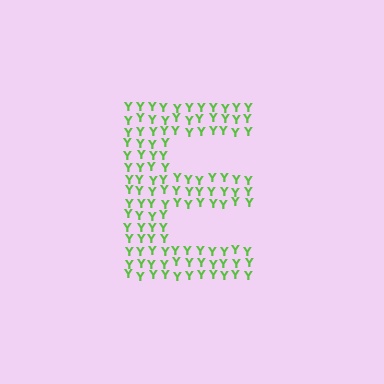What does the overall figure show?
The overall figure shows the letter E.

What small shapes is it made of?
It is made of small letter Y's.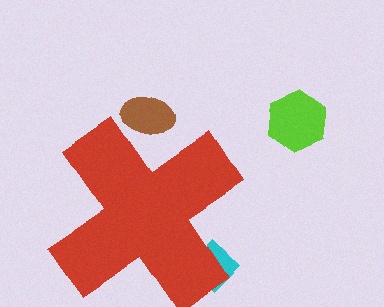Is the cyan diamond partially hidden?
Yes, the cyan diamond is partially hidden behind the red cross.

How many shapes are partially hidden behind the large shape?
2 shapes are partially hidden.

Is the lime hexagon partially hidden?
No, the lime hexagon is fully visible.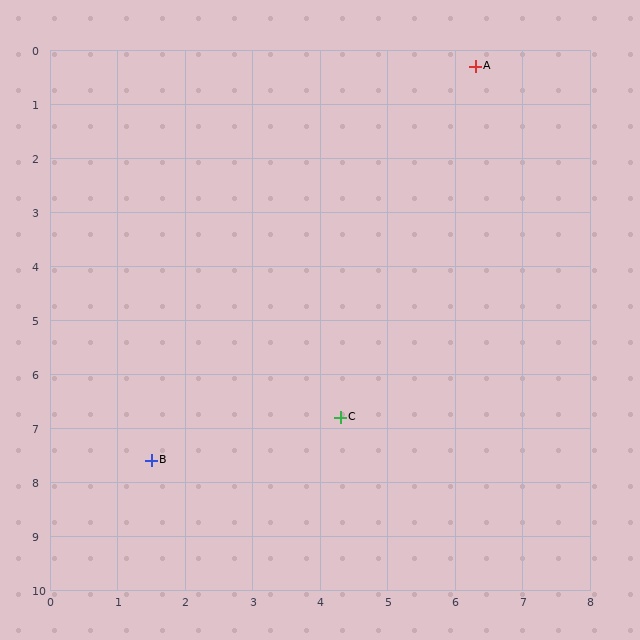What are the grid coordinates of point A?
Point A is at approximately (6.3, 0.3).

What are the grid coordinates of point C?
Point C is at approximately (4.3, 6.8).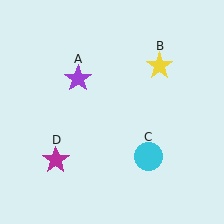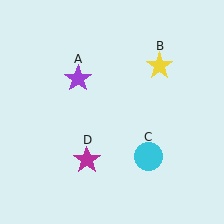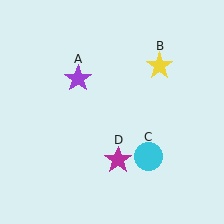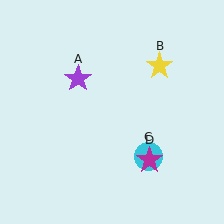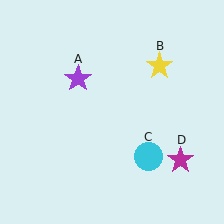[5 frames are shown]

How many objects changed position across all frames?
1 object changed position: magenta star (object D).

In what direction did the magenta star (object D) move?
The magenta star (object D) moved right.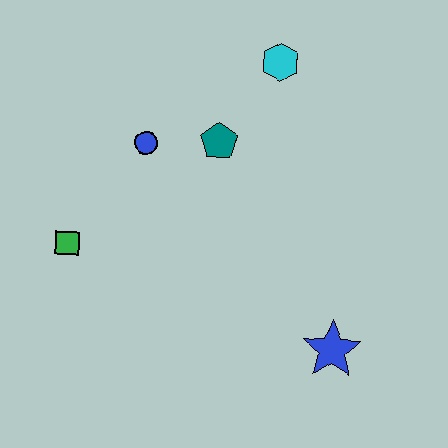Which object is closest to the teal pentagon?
The blue circle is closest to the teal pentagon.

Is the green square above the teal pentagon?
No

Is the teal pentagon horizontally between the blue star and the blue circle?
Yes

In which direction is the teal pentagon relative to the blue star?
The teal pentagon is above the blue star.